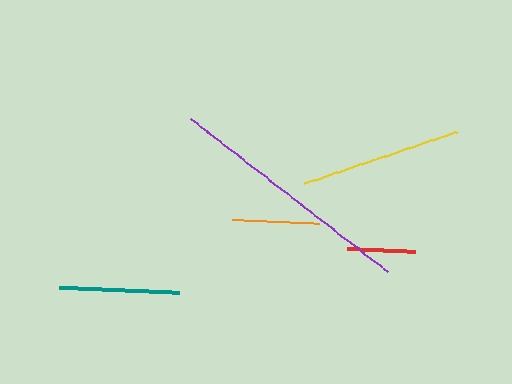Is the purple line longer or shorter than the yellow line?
The purple line is longer than the yellow line.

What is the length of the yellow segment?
The yellow segment is approximately 161 pixels long.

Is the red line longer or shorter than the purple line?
The purple line is longer than the red line.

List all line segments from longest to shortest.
From longest to shortest: purple, yellow, teal, orange, red.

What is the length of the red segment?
The red segment is approximately 68 pixels long.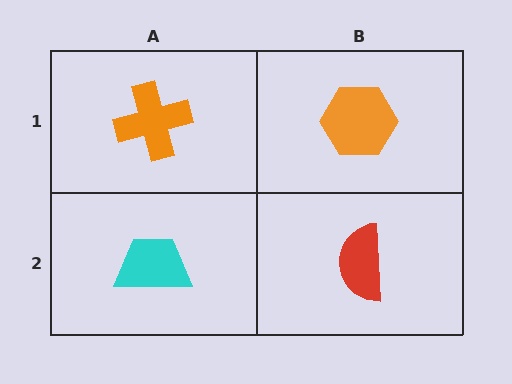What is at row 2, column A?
A cyan trapezoid.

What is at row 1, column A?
An orange cross.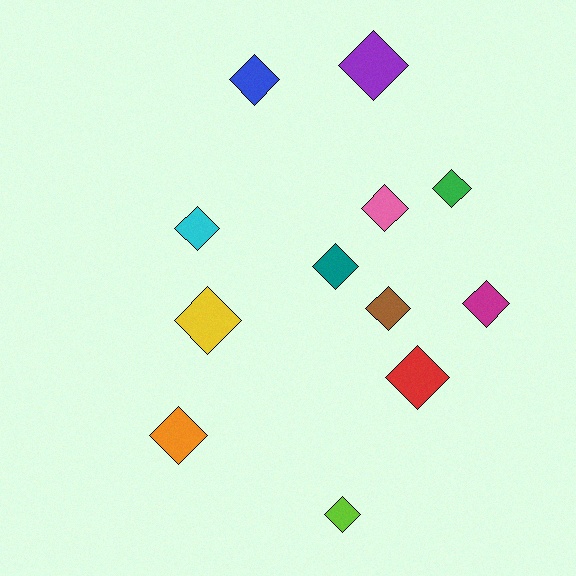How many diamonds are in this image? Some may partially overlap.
There are 12 diamonds.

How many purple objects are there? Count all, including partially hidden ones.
There is 1 purple object.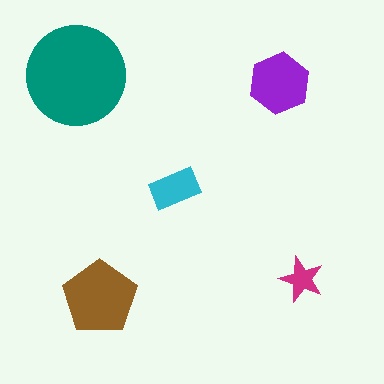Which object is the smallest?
The magenta star.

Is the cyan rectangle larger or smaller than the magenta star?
Larger.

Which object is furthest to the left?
The teal circle is leftmost.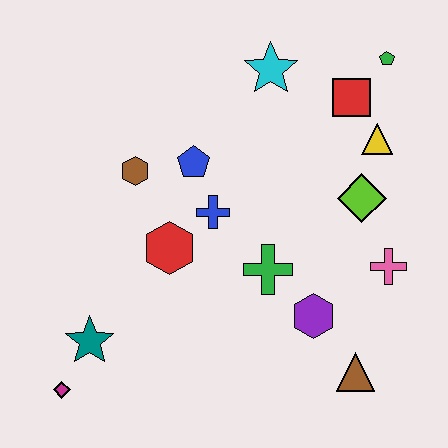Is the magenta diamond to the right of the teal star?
No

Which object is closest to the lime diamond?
The yellow triangle is closest to the lime diamond.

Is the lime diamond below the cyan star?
Yes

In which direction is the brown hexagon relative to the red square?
The brown hexagon is to the left of the red square.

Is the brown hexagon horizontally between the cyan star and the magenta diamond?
Yes